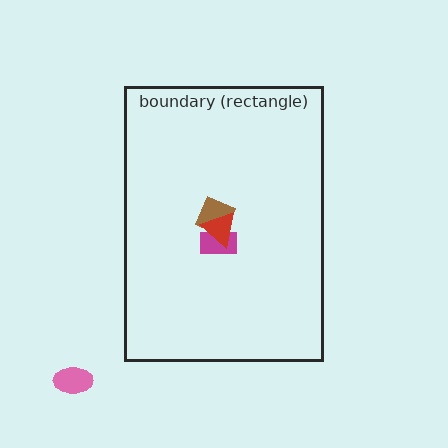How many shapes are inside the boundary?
3 inside, 1 outside.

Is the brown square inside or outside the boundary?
Inside.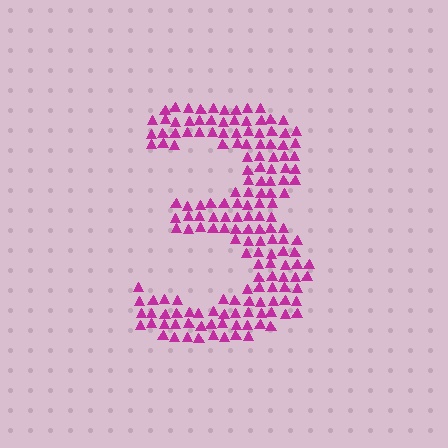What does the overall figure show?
The overall figure shows the digit 3.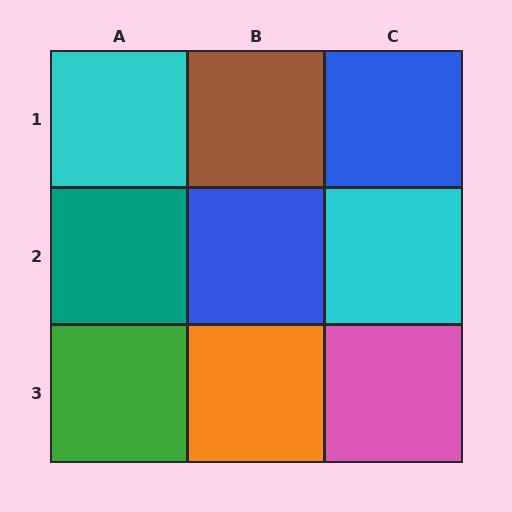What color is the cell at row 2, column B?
Blue.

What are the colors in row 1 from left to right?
Cyan, brown, blue.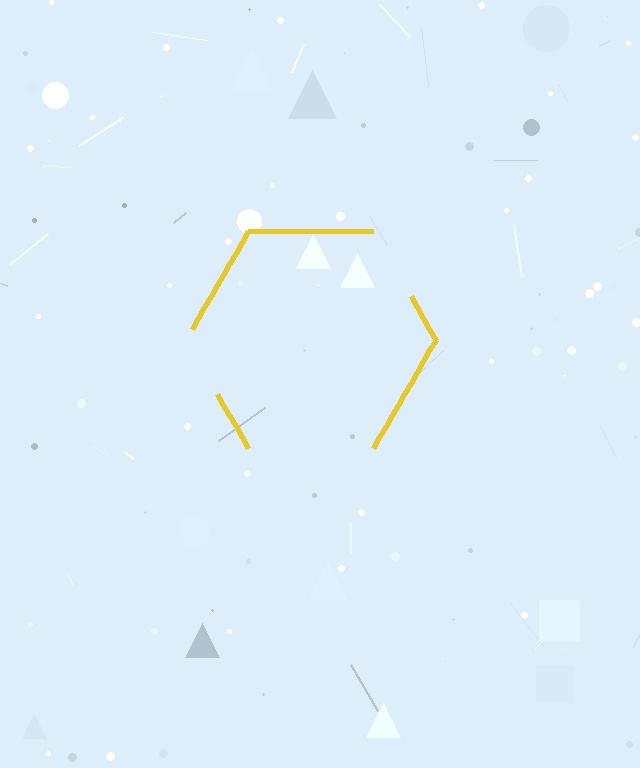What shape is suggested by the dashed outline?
The dashed outline suggests a hexagon.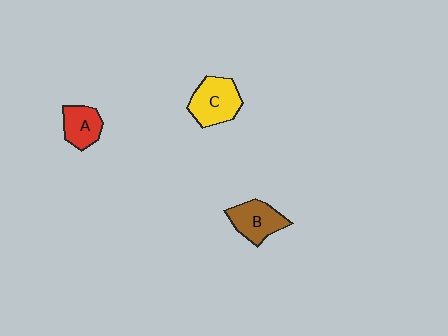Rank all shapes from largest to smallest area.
From largest to smallest: C (yellow), B (brown), A (red).